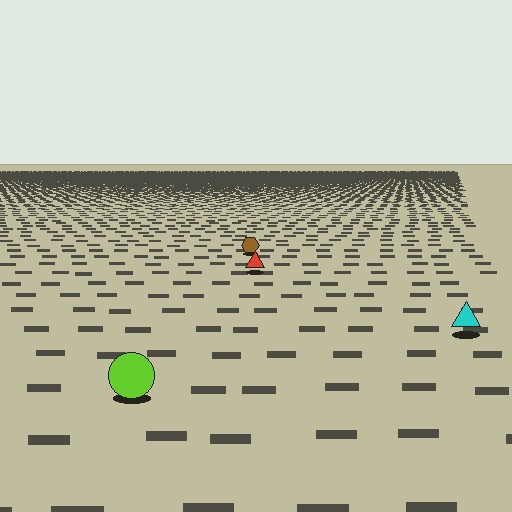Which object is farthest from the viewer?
The brown hexagon is farthest from the viewer. It appears smaller and the ground texture around it is denser.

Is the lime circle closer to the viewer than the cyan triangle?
Yes. The lime circle is closer — you can tell from the texture gradient: the ground texture is coarser near it.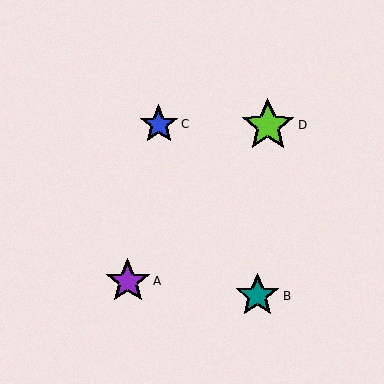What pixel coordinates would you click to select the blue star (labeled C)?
Click at (159, 124) to select the blue star C.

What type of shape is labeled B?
Shape B is a teal star.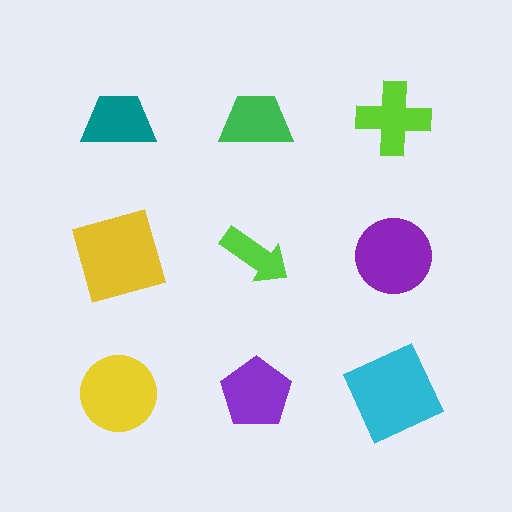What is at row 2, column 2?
A lime arrow.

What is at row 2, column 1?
A yellow square.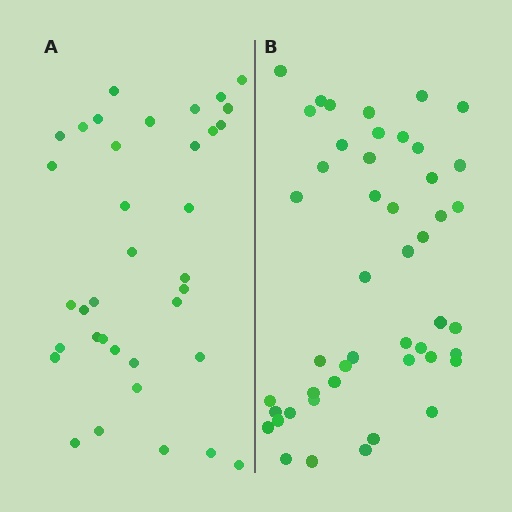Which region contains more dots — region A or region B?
Region B (the right region) has more dots.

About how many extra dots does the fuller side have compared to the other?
Region B has roughly 12 or so more dots than region A.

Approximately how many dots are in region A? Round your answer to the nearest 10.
About 40 dots. (The exact count is 36, which rounds to 40.)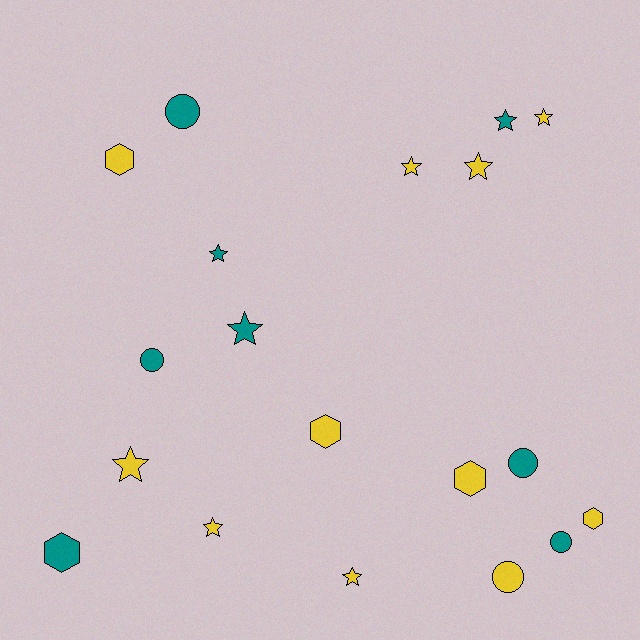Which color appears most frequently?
Yellow, with 11 objects.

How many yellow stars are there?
There are 6 yellow stars.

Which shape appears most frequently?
Star, with 9 objects.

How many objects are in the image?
There are 19 objects.